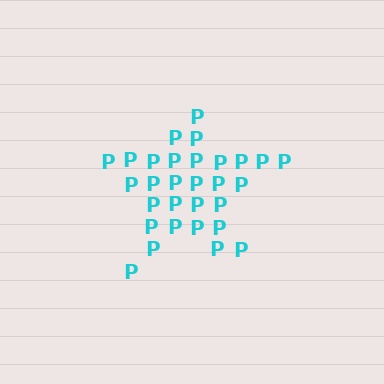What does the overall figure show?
The overall figure shows a star.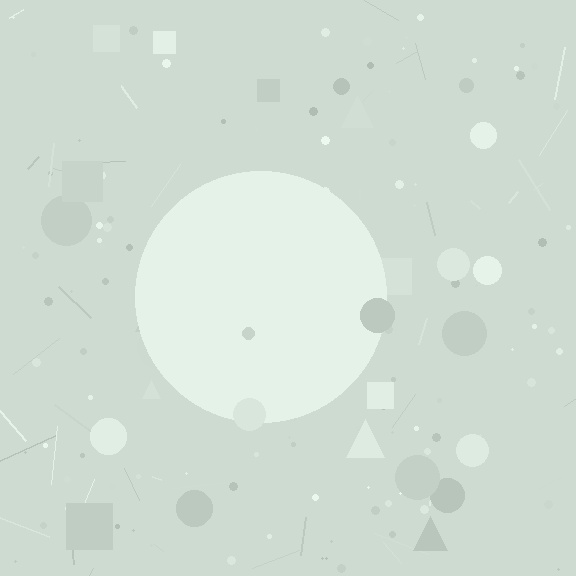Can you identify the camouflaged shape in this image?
The camouflaged shape is a circle.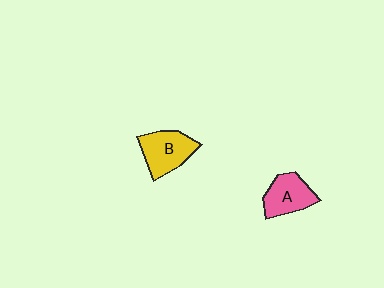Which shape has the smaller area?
Shape A (pink).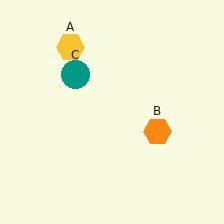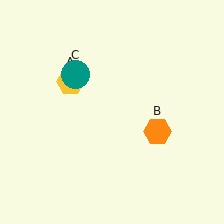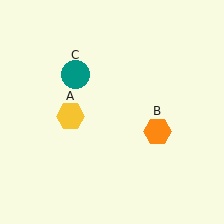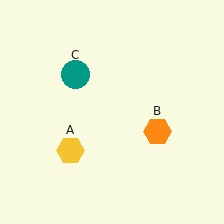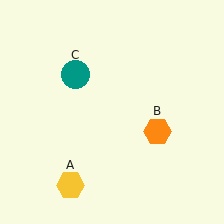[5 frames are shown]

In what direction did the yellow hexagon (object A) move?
The yellow hexagon (object A) moved down.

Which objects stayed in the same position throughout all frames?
Orange hexagon (object B) and teal circle (object C) remained stationary.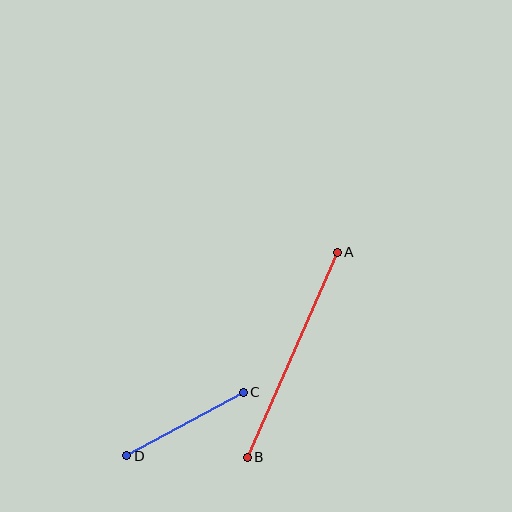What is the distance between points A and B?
The distance is approximately 224 pixels.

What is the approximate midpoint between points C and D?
The midpoint is at approximately (185, 424) pixels.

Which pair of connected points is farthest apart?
Points A and B are farthest apart.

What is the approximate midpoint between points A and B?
The midpoint is at approximately (292, 355) pixels.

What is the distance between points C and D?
The distance is approximately 133 pixels.